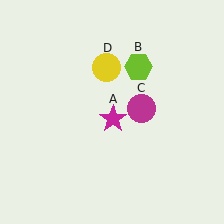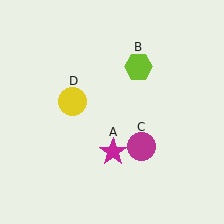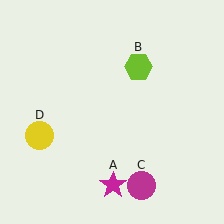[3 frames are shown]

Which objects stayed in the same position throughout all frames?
Lime hexagon (object B) remained stationary.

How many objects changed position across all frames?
3 objects changed position: magenta star (object A), magenta circle (object C), yellow circle (object D).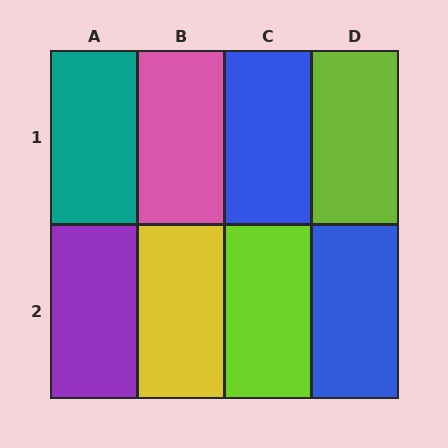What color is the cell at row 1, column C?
Blue.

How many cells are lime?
2 cells are lime.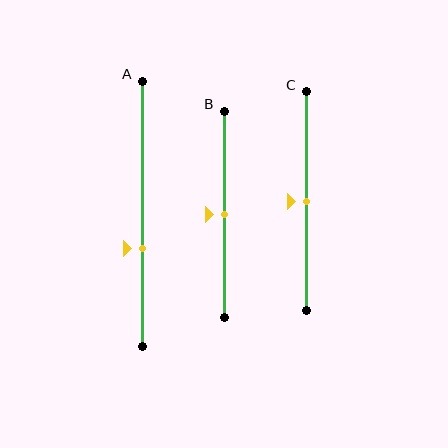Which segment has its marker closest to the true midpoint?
Segment B has its marker closest to the true midpoint.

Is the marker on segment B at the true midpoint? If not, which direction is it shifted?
Yes, the marker on segment B is at the true midpoint.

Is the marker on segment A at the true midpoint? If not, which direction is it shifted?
No, the marker on segment A is shifted downward by about 13% of the segment length.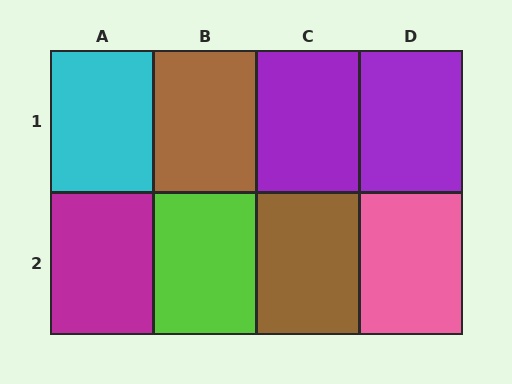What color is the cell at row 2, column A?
Magenta.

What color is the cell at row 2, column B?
Lime.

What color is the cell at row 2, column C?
Brown.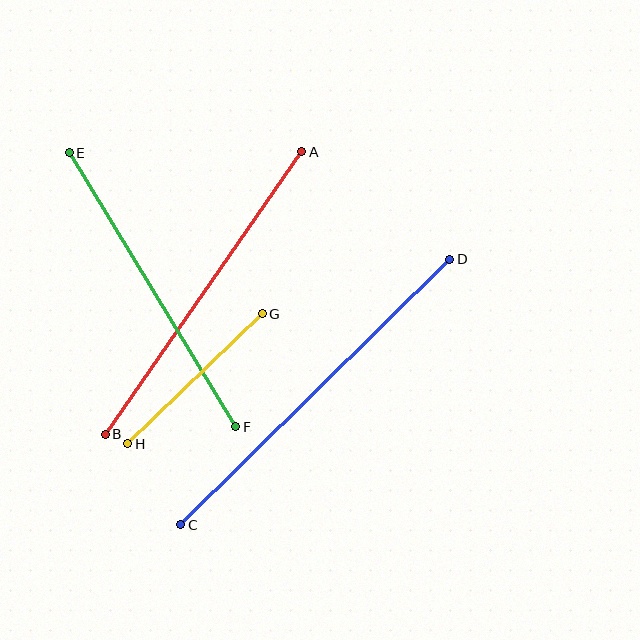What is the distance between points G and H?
The distance is approximately 187 pixels.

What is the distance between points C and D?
The distance is approximately 378 pixels.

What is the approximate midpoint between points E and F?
The midpoint is at approximately (153, 290) pixels.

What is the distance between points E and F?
The distance is approximately 320 pixels.